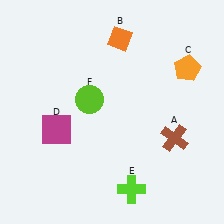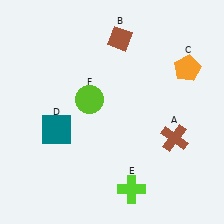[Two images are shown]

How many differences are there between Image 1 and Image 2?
There are 2 differences between the two images.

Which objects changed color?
B changed from orange to brown. D changed from magenta to teal.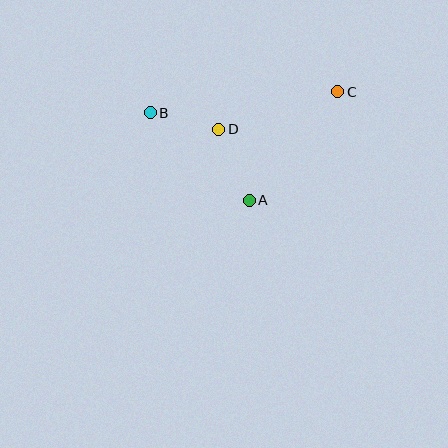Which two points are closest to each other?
Points B and D are closest to each other.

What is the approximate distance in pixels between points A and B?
The distance between A and B is approximately 132 pixels.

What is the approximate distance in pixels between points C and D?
The distance between C and D is approximately 125 pixels.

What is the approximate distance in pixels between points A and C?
The distance between A and C is approximately 140 pixels.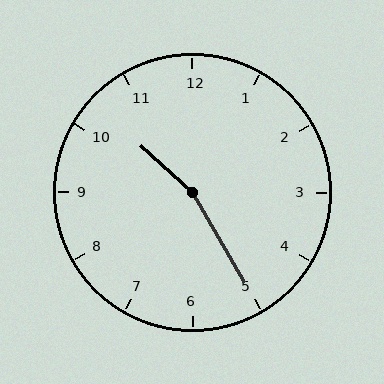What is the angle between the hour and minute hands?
Approximately 162 degrees.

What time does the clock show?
10:25.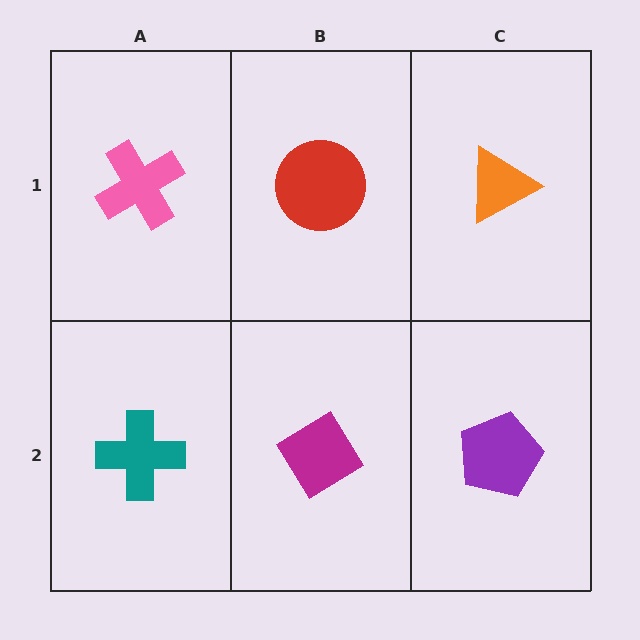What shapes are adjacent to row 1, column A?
A teal cross (row 2, column A), a red circle (row 1, column B).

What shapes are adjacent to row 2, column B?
A red circle (row 1, column B), a teal cross (row 2, column A), a purple pentagon (row 2, column C).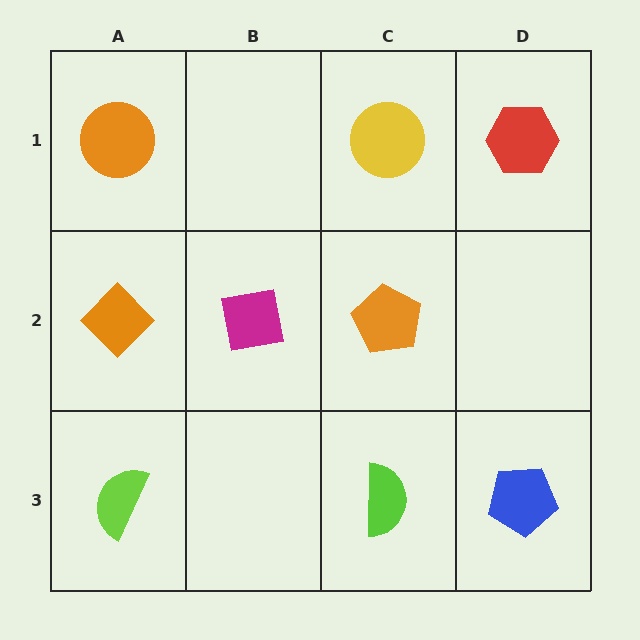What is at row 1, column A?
An orange circle.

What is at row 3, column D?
A blue pentagon.